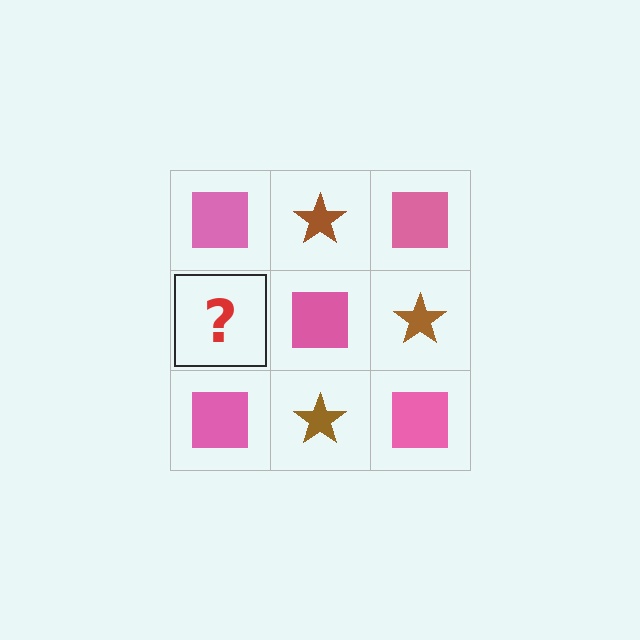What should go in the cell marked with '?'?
The missing cell should contain a brown star.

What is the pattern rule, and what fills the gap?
The rule is that it alternates pink square and brown star in a checkerboard pattern. The gap should be filled with a brown star.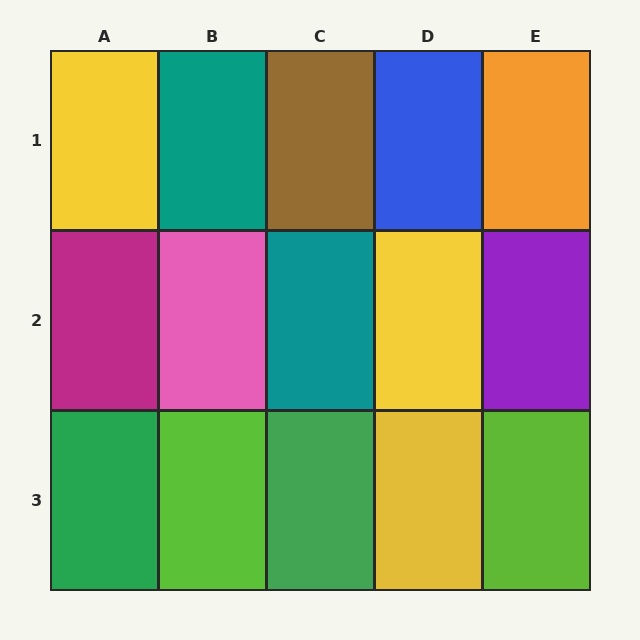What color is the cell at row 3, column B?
Lime.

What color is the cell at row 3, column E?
Lime.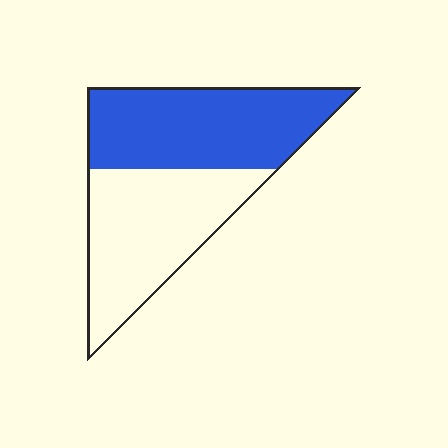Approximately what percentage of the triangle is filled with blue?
Approximately 50%.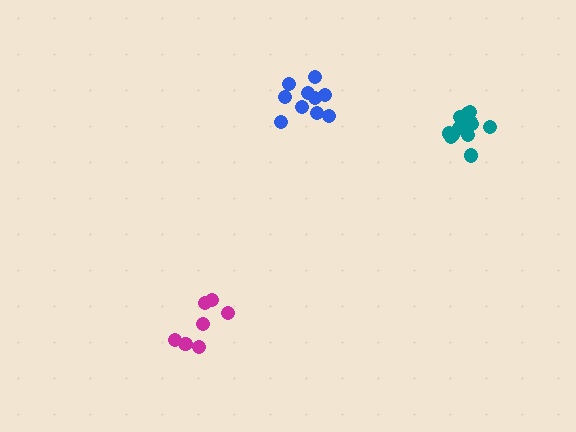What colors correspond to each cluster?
The clusters are colored: blue, teal, magenta.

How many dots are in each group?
Group 1: 10 dots, Group 2: 13 dots, Group 3: 7 dots (30 total).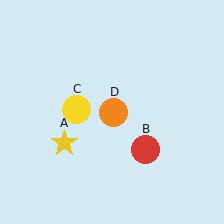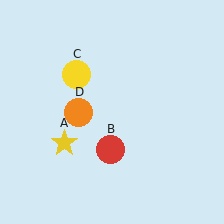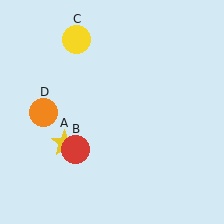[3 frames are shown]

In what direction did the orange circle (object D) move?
The orange circle (object D) moved left.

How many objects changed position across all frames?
3 objects changed position: red circle (object B), yellow circle (object C), orange circle (object D).